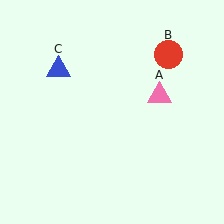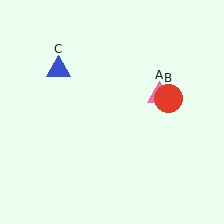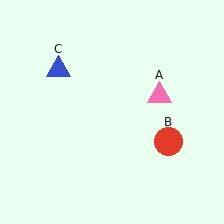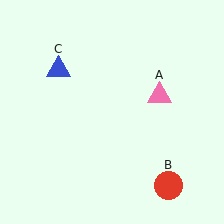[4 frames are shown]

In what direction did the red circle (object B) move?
The red circle (object B) moved down.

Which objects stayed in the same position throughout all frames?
Pink triangle (object A) and blue triangle (object C) remained stationary.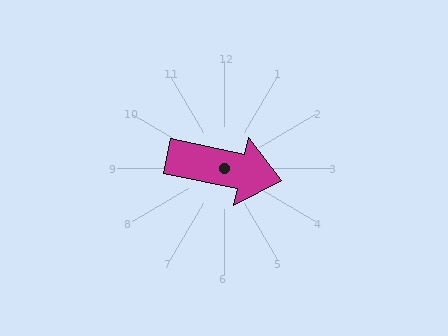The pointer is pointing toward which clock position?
Roughly 3 o'clock.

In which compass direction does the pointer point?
East.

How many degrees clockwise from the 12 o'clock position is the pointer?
Approximately 102 degrees.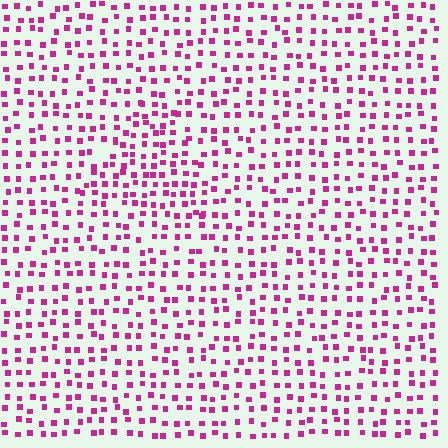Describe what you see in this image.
The image contains small magenta elements arranged at two different densities. A triangle-shaped region is visible where the elements are more densely packed than the surrounding area.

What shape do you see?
I see a triangle.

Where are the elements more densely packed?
The elements are more densely packed inside the triangle boundary.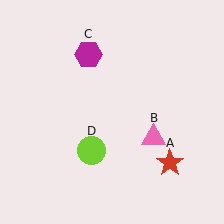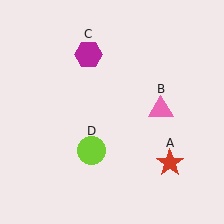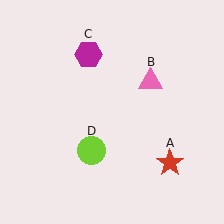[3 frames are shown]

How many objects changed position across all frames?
1 object changed position: pink triangle (object B).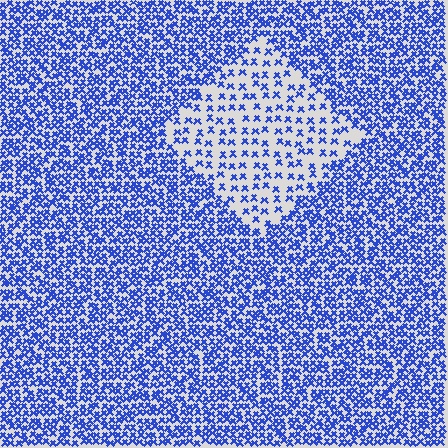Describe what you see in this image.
The image contains small blue elements arranged at two different densities. A diamond-shaped region is visible where the elements are less densely packed than the surrounding area.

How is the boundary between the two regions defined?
The boundary is defined by a change in element density (approximately 2.5x ratio). All elements are the same color, size, and shape.